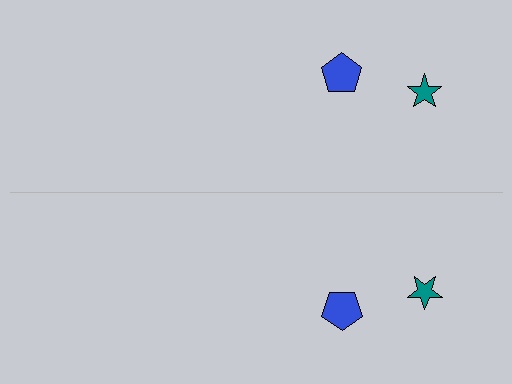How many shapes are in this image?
There are 4 shapes in this image.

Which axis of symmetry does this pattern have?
The pattern has a horizontal axis of symmetry running through the center of the image.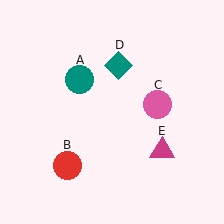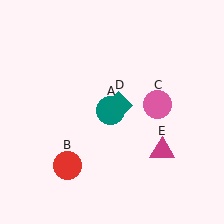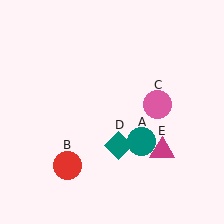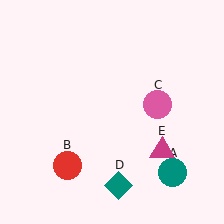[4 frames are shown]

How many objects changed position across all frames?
2 objects changed position: teal circle (object A), teal diamond (object D).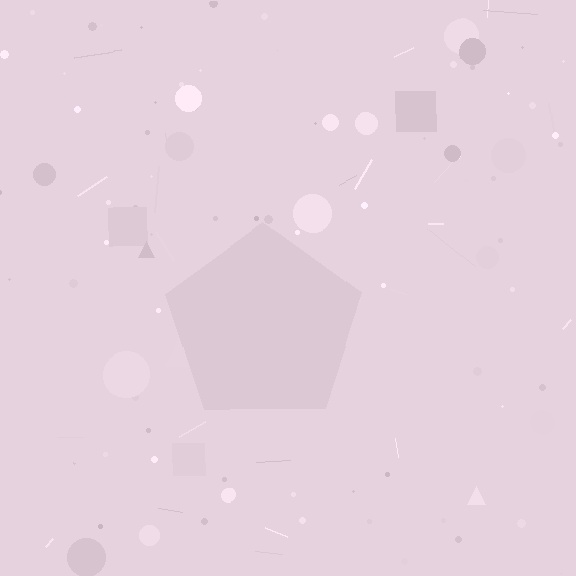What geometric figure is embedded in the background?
A pentagon is embedded in the background.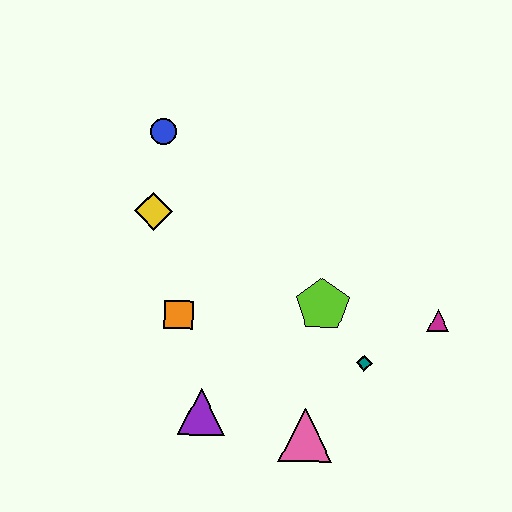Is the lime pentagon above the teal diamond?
Yes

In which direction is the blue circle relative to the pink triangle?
The blue circle is above the pink triangle.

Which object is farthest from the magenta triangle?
The blue circle is farthest from the magenta triangle.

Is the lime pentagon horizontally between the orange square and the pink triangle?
No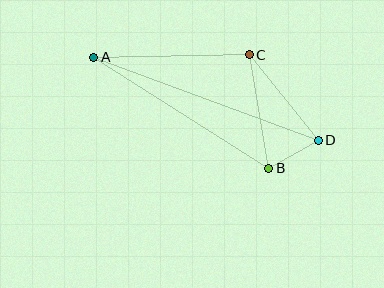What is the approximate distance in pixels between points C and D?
The distance between C and D is approximately 110 pixels.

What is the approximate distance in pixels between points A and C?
The distance between A and C is approximately 156 pixels.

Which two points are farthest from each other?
Points A and D are farthest from each other.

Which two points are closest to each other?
Points B and D are closest to each other.